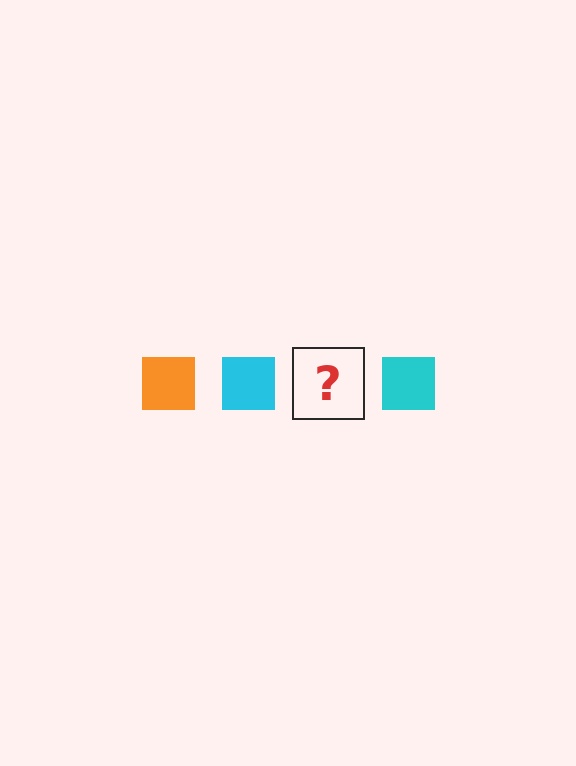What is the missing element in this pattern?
The missing element is an orange square.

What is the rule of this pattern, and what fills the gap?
The rule is that the pattern cycles through orange, cyan squares. The gap should be filled with an orange square.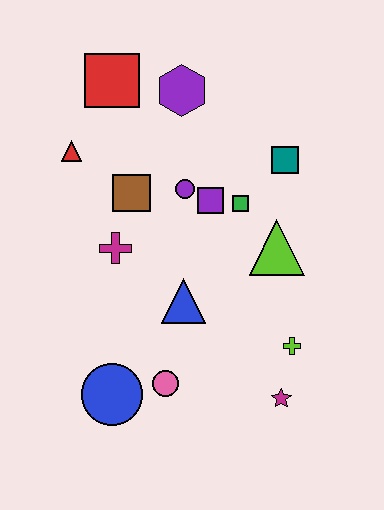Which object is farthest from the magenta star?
The red square is farthest from the magenta star.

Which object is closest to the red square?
The purple hexagon is closest to the red square.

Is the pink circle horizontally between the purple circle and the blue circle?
Yes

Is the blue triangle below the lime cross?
No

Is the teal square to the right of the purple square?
Yes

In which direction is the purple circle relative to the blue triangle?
The purple circle is above the blue triangle.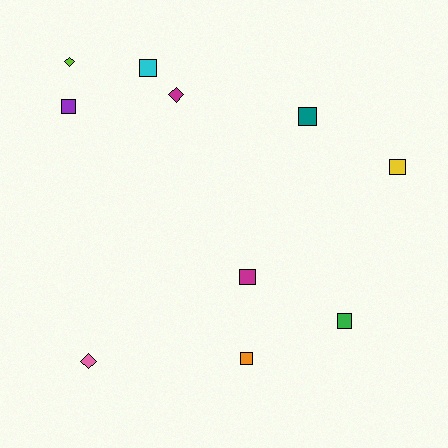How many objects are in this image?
There are 10 objects.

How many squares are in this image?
There are 7 squares.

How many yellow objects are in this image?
There is 1 yellow object.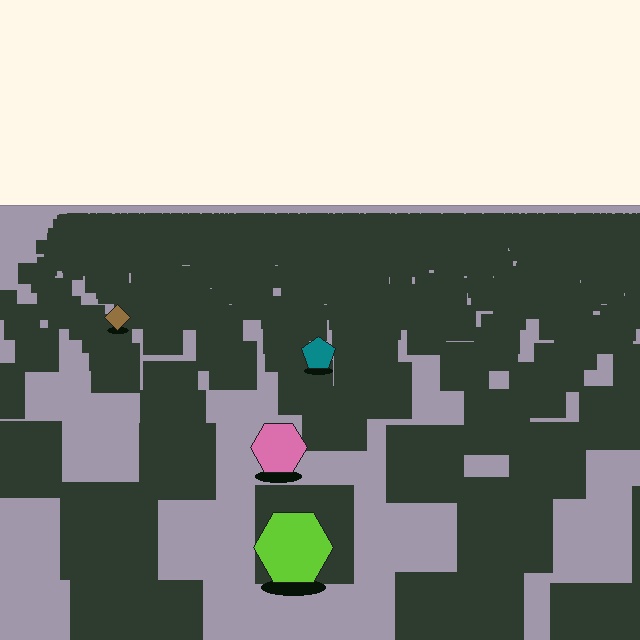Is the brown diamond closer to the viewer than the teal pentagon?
No. The teal pentagon is closer — you can tell from the texture gradient: the ground texture is coarser near it.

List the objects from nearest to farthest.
From nearest to farthest: the lime hexagon, the pink hexagon, the teal pentagon, the brown diamond.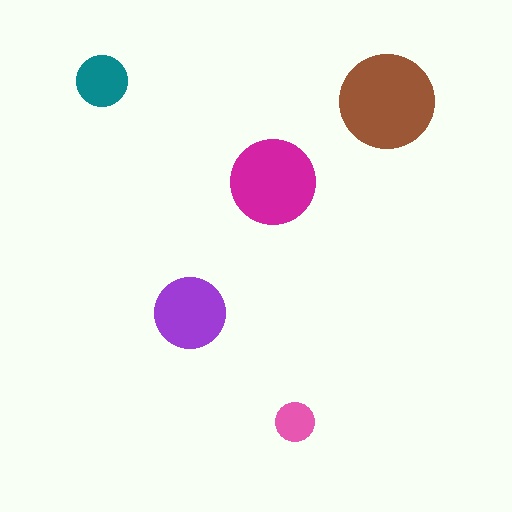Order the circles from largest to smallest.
the brown one, the magenta one, the purple one, the teal one, the pink one.